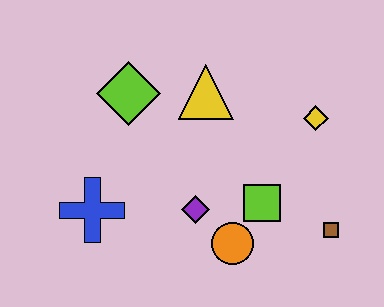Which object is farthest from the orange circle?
The lime diamond is farthest from the orange circle.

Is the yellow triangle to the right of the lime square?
No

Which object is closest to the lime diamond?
The yellow triangle is closest to the lime diamond.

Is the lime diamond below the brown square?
No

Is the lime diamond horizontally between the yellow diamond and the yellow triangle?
No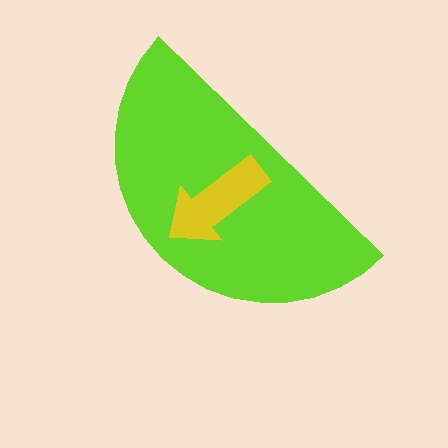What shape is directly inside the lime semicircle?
The yellow arrow.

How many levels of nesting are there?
2.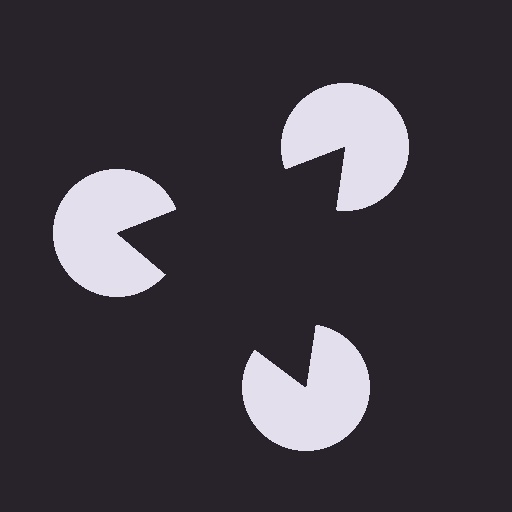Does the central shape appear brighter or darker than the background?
It typically appears slightly darker than the background, even though no actual brightness change is drawn.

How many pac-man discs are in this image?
There are 3 — one at each vertex of the illusory triangle.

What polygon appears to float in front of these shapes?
An illusory triangle — its edges are inferred from the aligned wedge cuts in the pac-man discs, not physically drawn.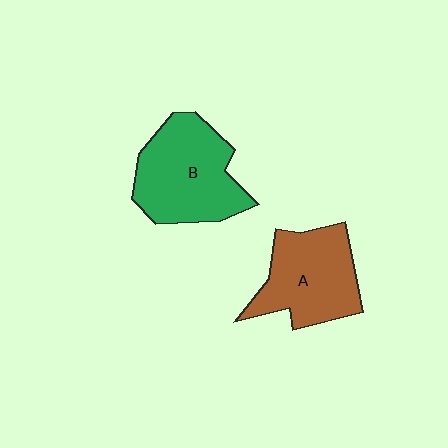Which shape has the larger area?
Shape B (green).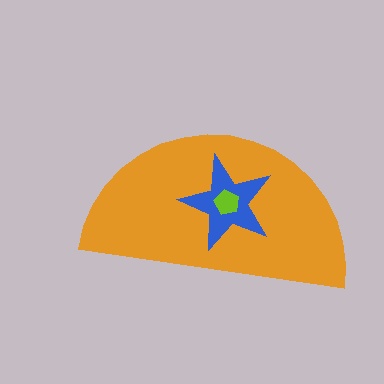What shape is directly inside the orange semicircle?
The blue star.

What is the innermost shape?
The lime pentagon.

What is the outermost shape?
The orange semicircle.